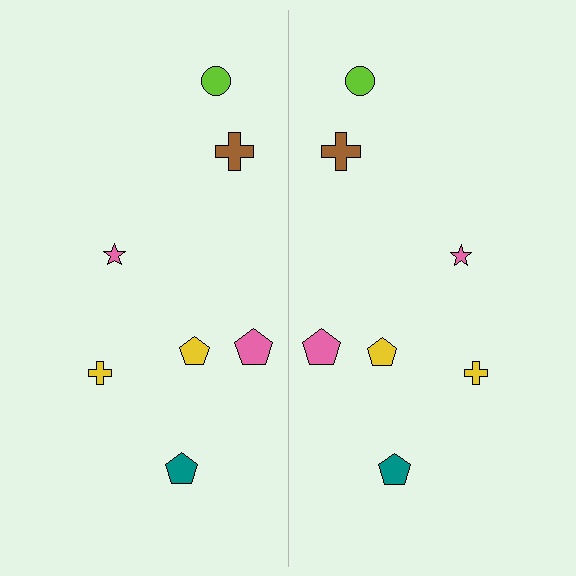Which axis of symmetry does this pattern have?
The pattern has a vertical axis of symmetry running through the center of the image.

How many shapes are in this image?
There are 14 shapes in this image.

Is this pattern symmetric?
Yes, this pattern has bilateral (reflection) symmetry.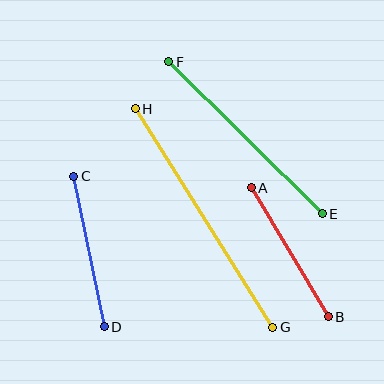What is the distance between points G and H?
The distance is approximately 258 pixels.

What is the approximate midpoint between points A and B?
The midpoint is at approximately (290, 252) pixels.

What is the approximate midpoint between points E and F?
The midpoint is at approximately (246, 138) pixels.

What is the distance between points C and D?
The distance is approximately 154 pixels.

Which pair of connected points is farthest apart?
Points G and H are farthest apart.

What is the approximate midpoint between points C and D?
The midpoint is at approximately (89, 251) pixels.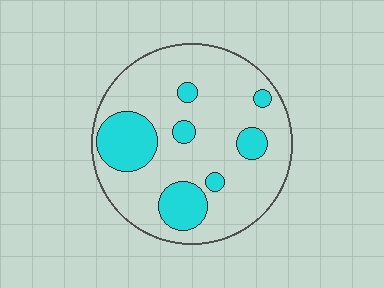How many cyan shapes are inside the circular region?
7.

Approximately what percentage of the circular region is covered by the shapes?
Approximately 20%.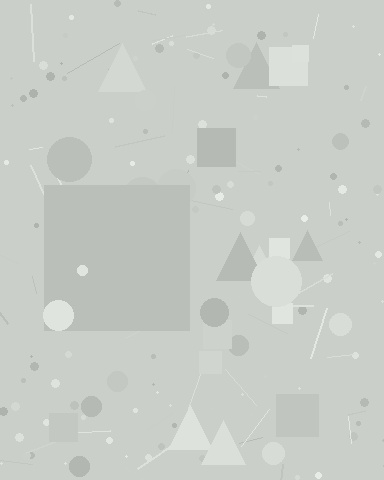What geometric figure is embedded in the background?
A square is embedded in the background.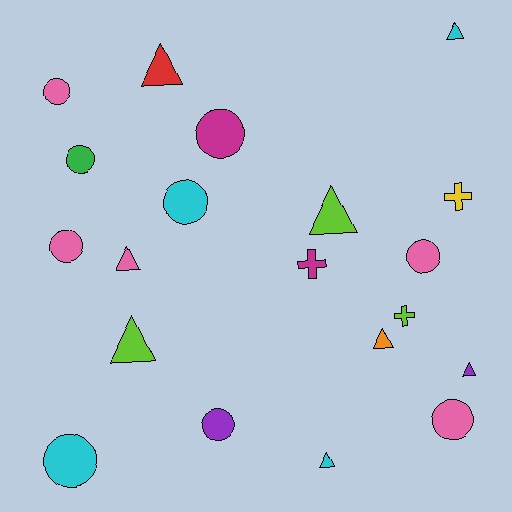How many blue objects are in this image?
There are no blue objects.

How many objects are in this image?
There are 20 objects.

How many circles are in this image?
There are 9 circles.